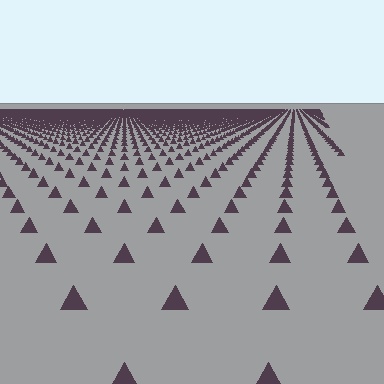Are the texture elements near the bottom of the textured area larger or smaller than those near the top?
Larger. Near the bottom, elements are closer to the viewer and appear at a bigger on-screen size.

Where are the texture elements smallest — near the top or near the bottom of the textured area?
Near the top.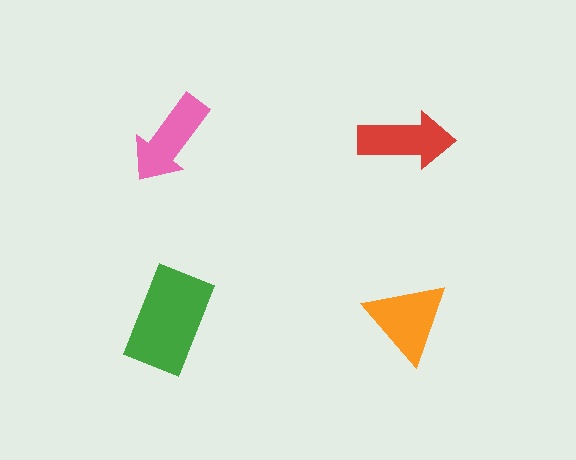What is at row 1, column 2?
A red arrow.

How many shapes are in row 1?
2 shapes.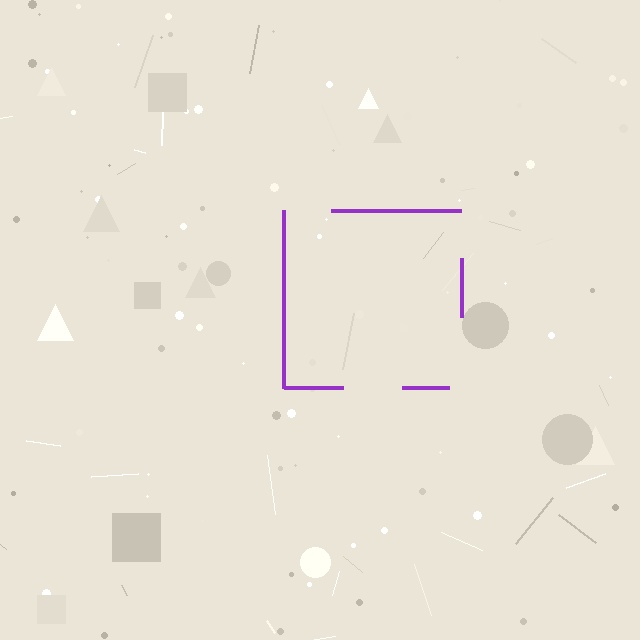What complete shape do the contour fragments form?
The contour fragments form a square.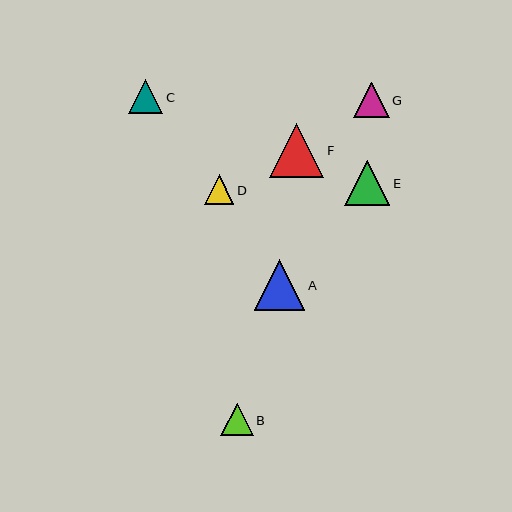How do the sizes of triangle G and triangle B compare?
Triangle G and triangle B are approximately the same size.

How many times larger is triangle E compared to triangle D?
Triangle E is approximately 1.6 times the size of triangle D.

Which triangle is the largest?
Triangle F is the largest with a size of approximately 54 pixels.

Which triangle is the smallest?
Triangle D is the smallest with a size of approximately 29 pixels.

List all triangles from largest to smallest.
From largest to smallest: F, A, E, G, C, B, D.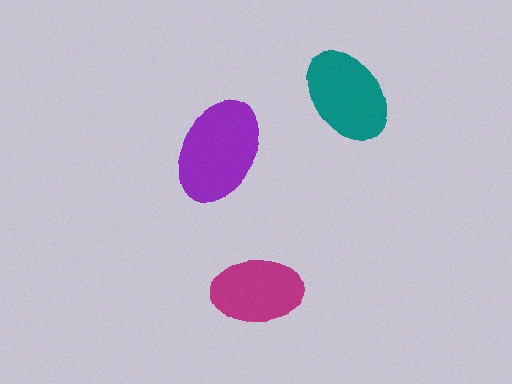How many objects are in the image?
There are 3 objects in the image.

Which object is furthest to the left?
The purple ellipse is leftmost.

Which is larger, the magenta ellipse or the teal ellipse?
The teal one.